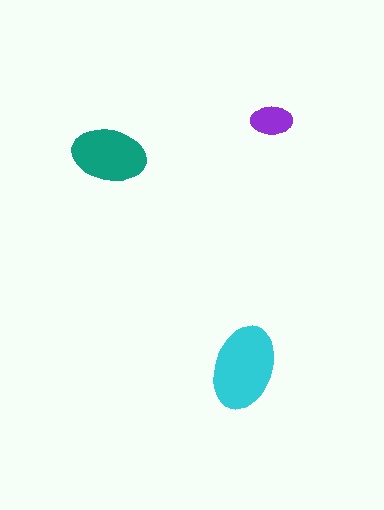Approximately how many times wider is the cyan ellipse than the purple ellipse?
About 2 times wider.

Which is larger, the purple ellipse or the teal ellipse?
The teal one.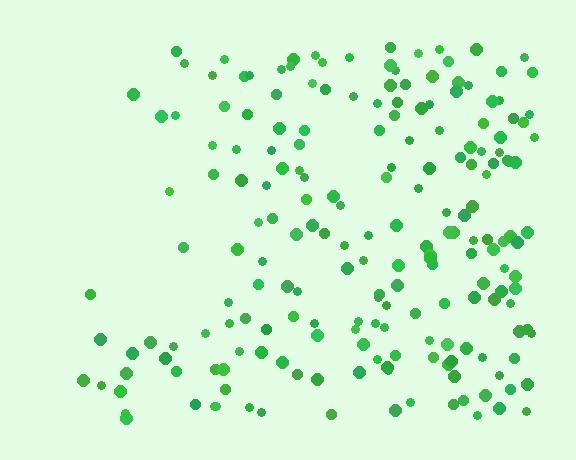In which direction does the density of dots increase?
From left to right, with the right side densest.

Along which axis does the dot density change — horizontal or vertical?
Horizontal.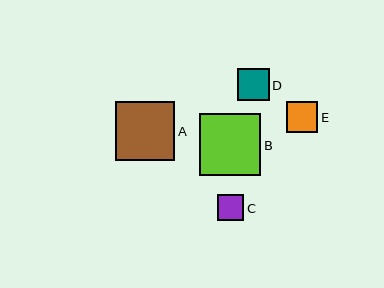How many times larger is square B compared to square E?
Square B is approximately 2.0 times the size of square E.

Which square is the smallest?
Square C is the smallest with a size of approximately 27 pixels.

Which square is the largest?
Square B is the largest with a size of approximately 61 pixels.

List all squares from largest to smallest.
From largest to smallest: B, A, D, E, C.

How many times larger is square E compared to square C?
Square E is approximately 1.2 times the size of square C.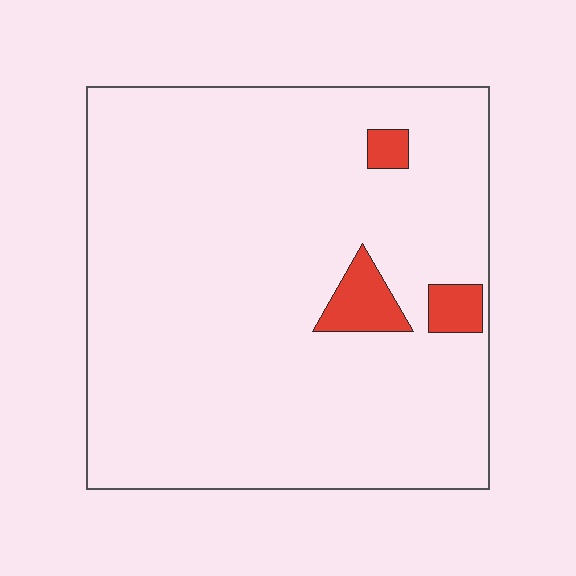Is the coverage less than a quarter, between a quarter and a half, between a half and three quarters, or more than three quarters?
Less than a quarter.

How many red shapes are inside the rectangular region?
3.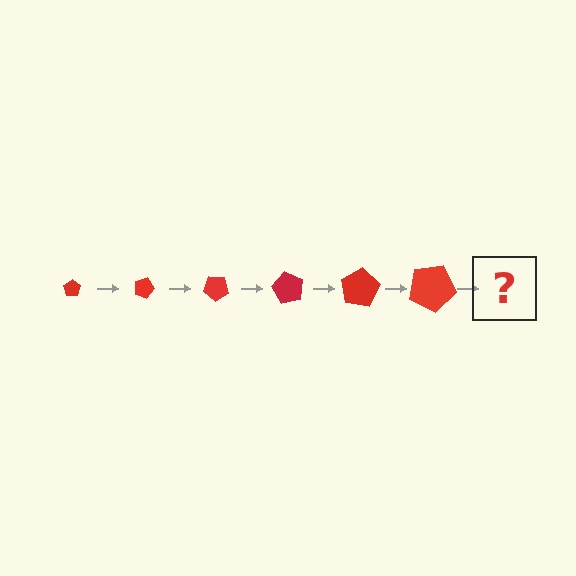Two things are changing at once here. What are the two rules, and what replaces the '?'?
The two rules are that the pentagon grows larger each step and it rotates 20 degrees each step. The '?' should be a pentagon, larger than the previous one and rotated 120 degrees from the start.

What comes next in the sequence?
The next element should be a pentagon, larger than the previous one and rotated 120 degrees from the start.